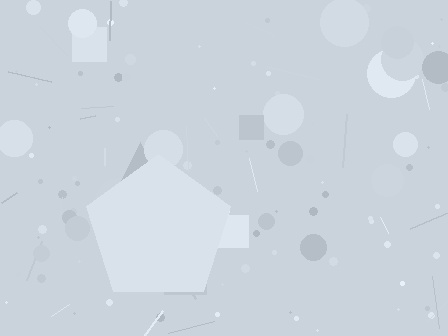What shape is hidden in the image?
A pentagon is hidden in the image.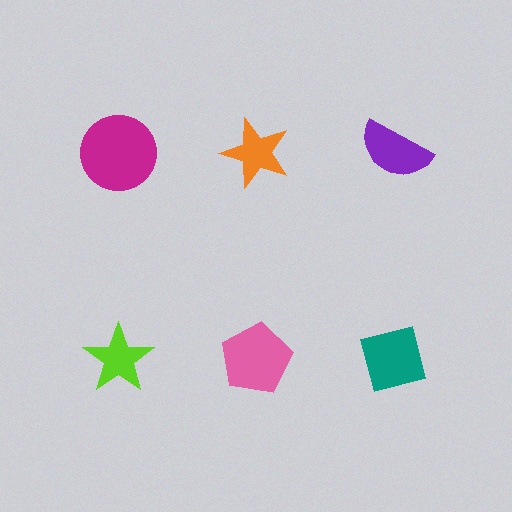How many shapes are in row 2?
3 shapes.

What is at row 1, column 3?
A purple semicircle.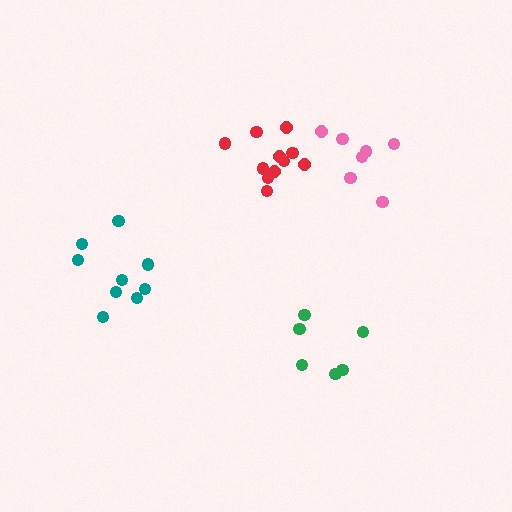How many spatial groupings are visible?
There are 4 spatial groupings.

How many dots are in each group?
Group 1: 6 dots, Group 2: 11 dots, Group 3: 9 dots, Group 4: 7 dots (33 total).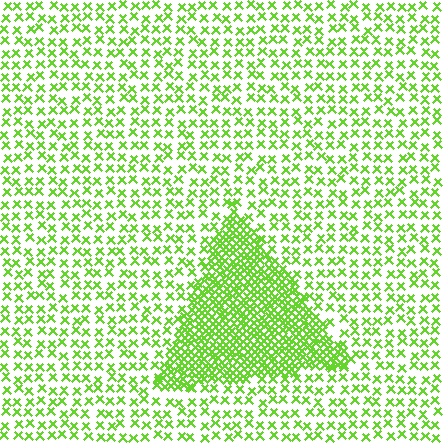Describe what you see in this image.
The image contains small lime elements arranged at two different densities. A triangle-shaped region is visible where the elements are more densely packed than the surrounding area.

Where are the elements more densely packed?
The elements are more densely packed inside the triangle boundary.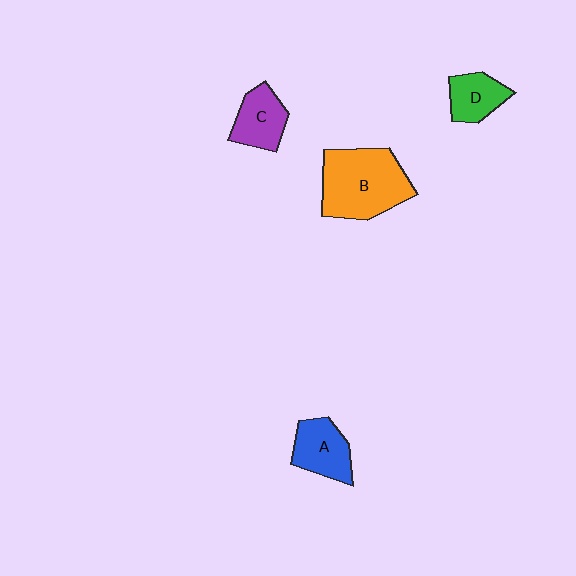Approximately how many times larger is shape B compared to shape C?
Approximately 2.0 times.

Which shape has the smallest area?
Shape D (green).